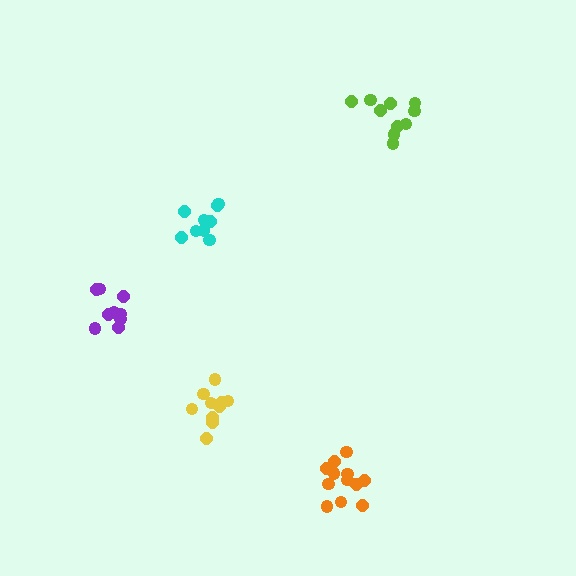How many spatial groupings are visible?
There are 5 spatial groupings.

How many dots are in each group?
Group 1: 9 dots, Group 2: 10 dots, Group 3: 10 dots, Group 4: 12 dots, Group 5: 9 dots (50 total).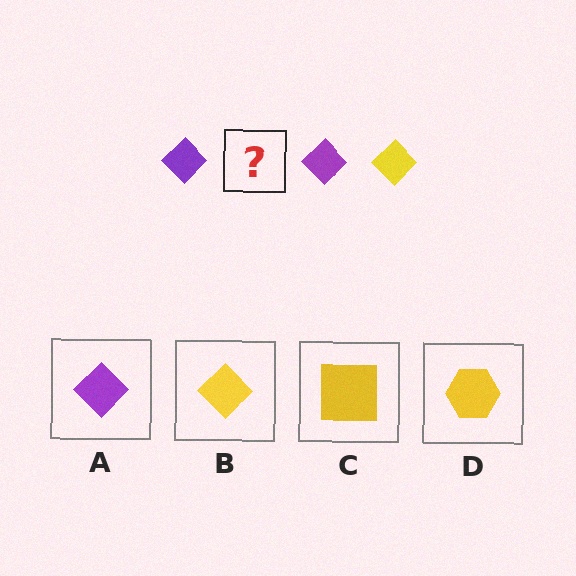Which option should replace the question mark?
Option B.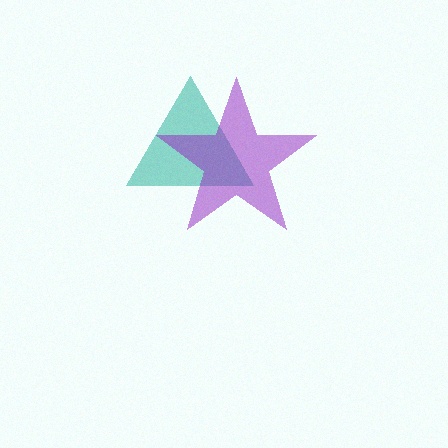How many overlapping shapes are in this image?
There are 2 overlapping shapes in the image.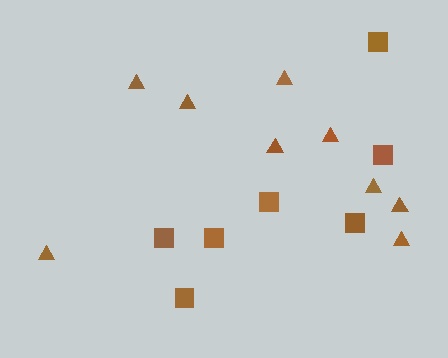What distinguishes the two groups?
There are 2 groups: one group of triangles (9) and one group of squares (7).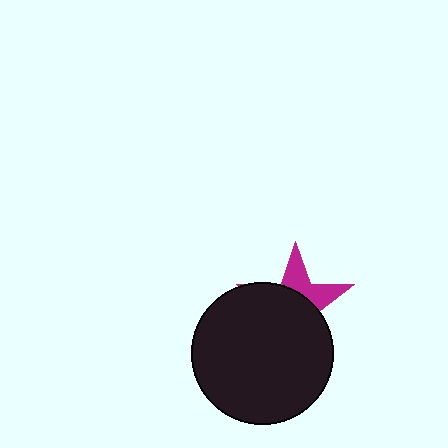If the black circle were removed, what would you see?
You would see the complete magenta star.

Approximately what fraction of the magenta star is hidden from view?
Roughly 66% of the magenta star is hidden behind the black circle.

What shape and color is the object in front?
The object in front is a black circle.